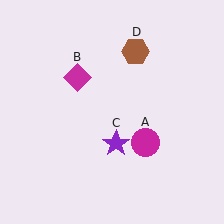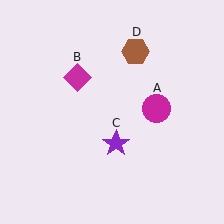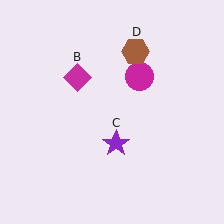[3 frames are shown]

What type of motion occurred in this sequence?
The magenta circle (object A) rotated counterclockwise around the center of the scene.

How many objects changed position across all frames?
1 object changed position: magenta circle (object A).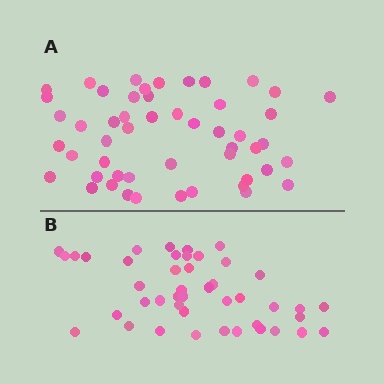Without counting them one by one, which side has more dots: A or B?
Region A (the top region) has more dots.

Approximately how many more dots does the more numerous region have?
Region A has roughly 8 or so more dots than region B.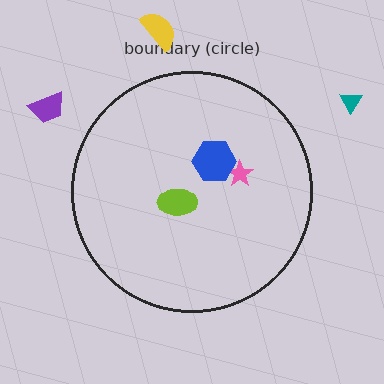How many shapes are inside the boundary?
3 inside, 3 outside.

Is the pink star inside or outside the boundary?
Inside.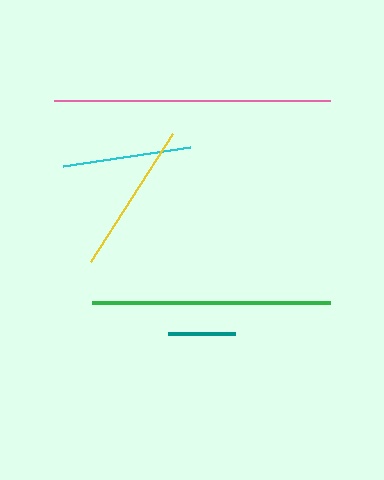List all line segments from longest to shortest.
From longest to shortest: pink, green, yellow, cyan, teal.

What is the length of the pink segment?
The pink segment is approximately 276 pixels long.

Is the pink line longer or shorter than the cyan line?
The pink line is longer than the cyan line.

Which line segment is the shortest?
The teal line is the shortest at approximately 66 pixels.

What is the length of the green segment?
The green segment is approximately 238 pixels long.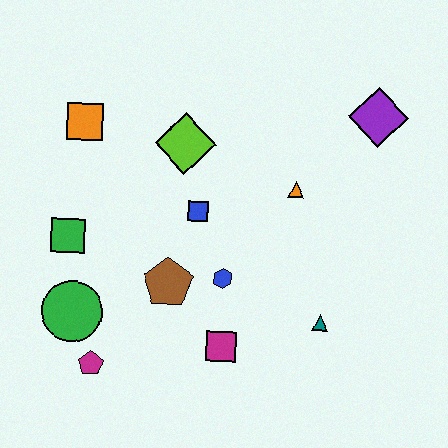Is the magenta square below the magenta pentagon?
No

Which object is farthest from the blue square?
The purple diamond is farthest from the blue square.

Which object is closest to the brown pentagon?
The blue hexagon is closest to the brown pentagon.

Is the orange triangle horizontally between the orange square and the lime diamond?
No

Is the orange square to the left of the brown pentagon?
Yes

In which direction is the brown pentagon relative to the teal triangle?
The brown pentagon is to the left of the teal triangle.